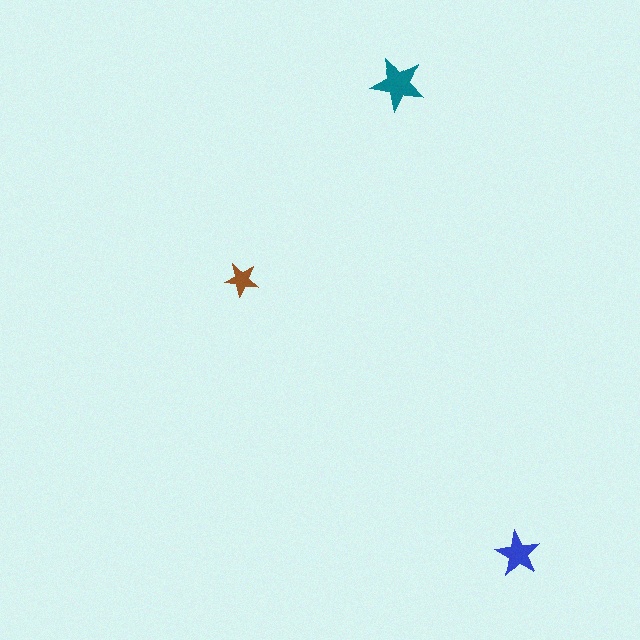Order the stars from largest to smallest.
the teal one, the blue one, the brown one.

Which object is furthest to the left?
The brown star is leftmost.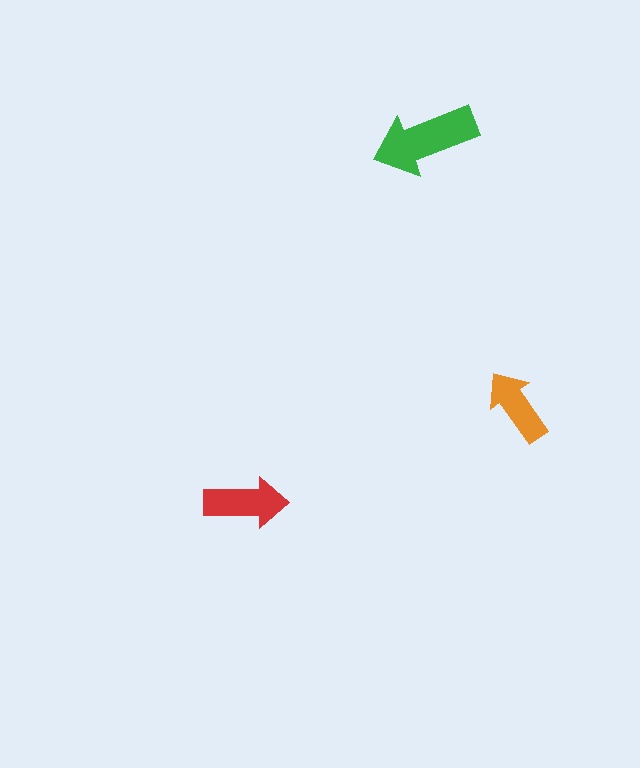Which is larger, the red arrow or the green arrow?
The green one.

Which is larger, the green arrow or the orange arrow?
The green one.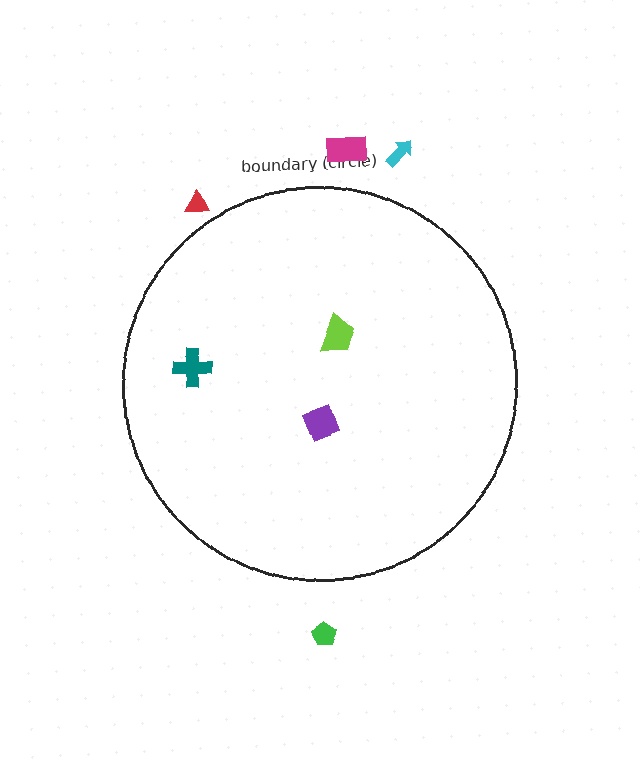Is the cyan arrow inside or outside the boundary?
Outside.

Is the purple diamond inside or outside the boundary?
Inside.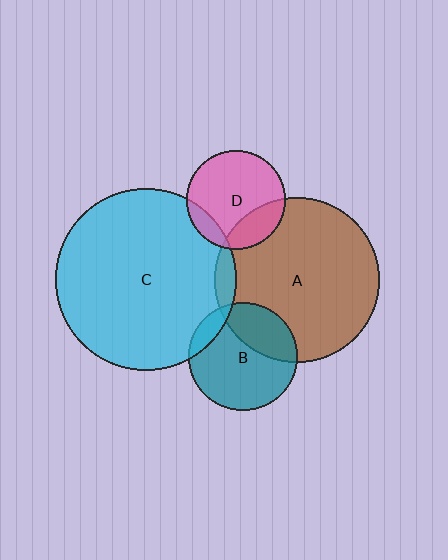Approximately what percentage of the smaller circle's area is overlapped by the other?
Approximately 25%.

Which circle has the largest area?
Circle C (cyan).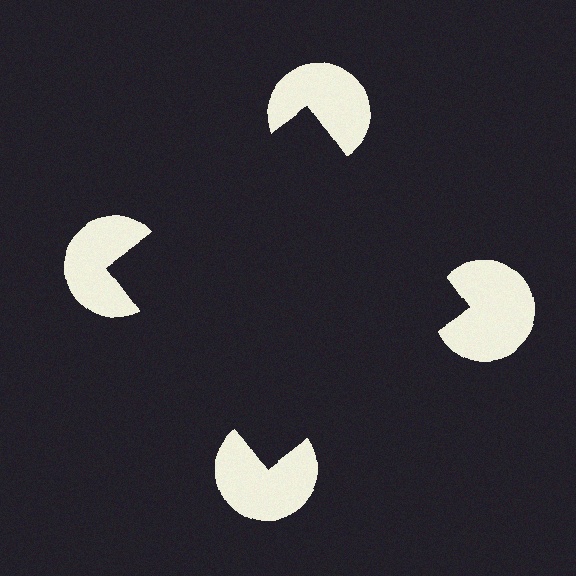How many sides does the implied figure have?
4 sides.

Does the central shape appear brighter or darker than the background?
It typically appears slightly darker than the background, even though no actual brightness change is drawn.